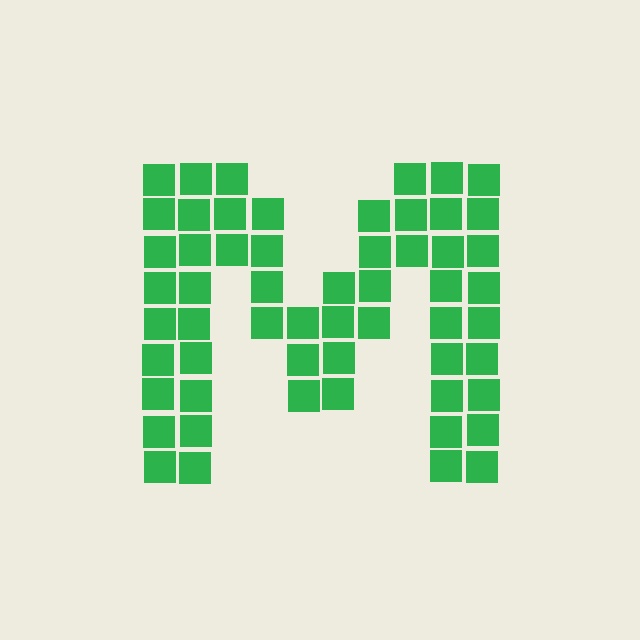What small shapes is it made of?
It is made of small squares.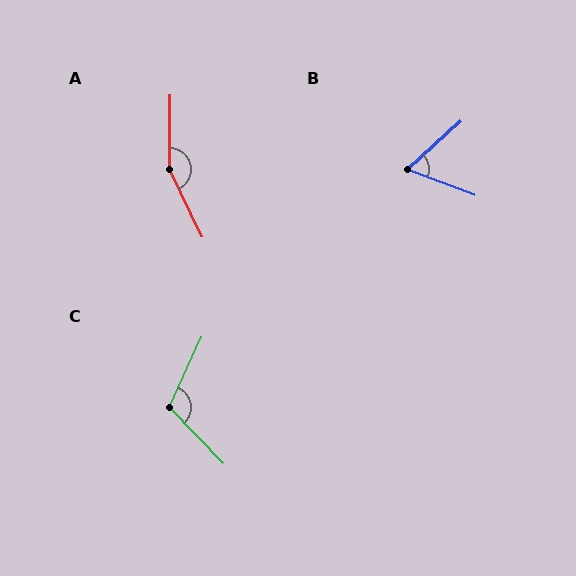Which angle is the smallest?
B, at approximately 63 degrees.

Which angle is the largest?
A, at approximately 153 degrees.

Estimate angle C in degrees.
Approximately 111 degrees.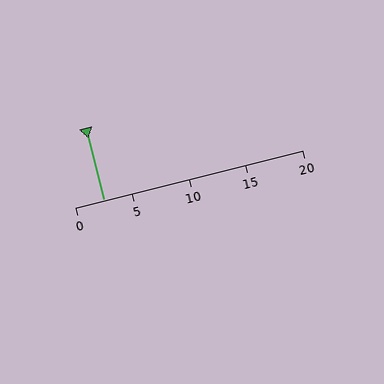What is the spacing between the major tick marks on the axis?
The major ticks are spaced 5 apart.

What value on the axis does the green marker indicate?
The marker indicates approximately 2.5.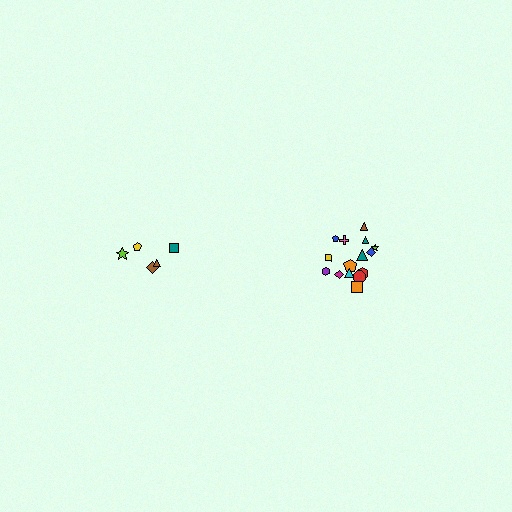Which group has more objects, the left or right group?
The right group.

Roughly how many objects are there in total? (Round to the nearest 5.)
Roughly 20 objects in total.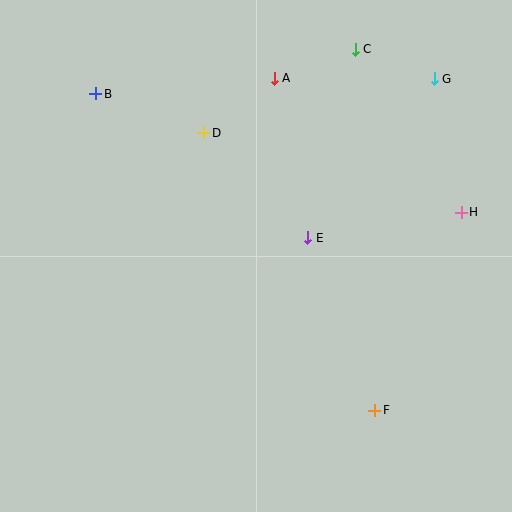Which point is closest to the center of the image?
Point E at (308, 238) is closest to the center.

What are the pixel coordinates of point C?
Point C is at (355, 49).